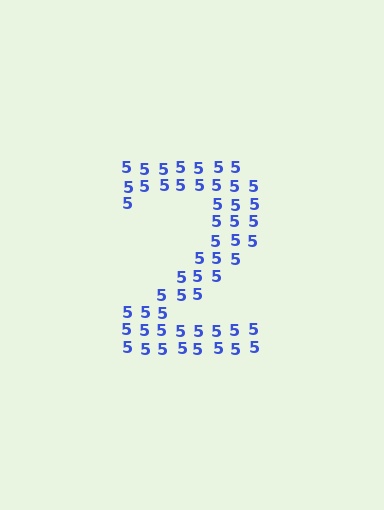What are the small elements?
The small elements are digit 5's.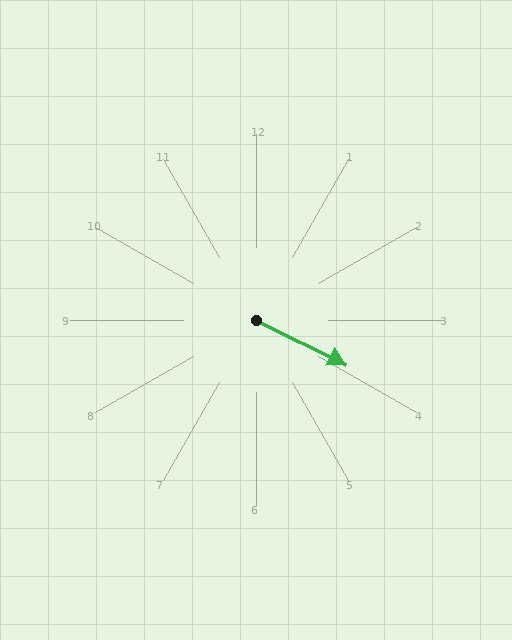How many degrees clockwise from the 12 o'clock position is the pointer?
Approximately 116 degrees.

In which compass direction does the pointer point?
Southeast.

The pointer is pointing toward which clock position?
Roughly 4 o'clock.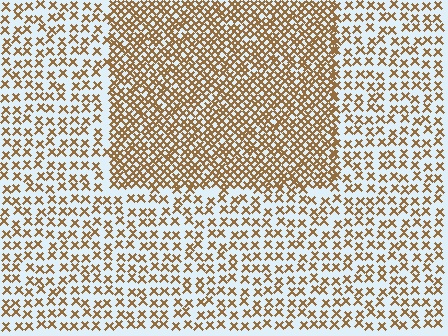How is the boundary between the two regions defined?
The boundary is defined by a change in element density (approximately 2.1x ratio). All elements are the same color, size, and shape.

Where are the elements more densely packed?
The elements are more densely packed inside the rectangle boundary.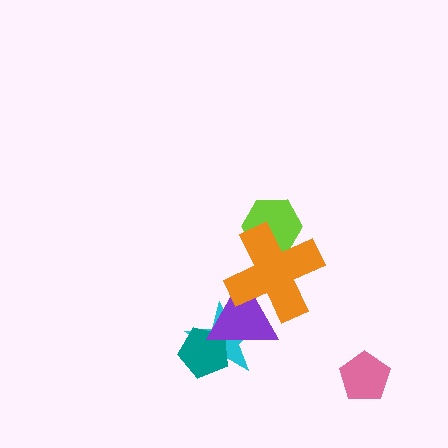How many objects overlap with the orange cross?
2 objects overlap with the orange cross.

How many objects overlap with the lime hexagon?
1 object overlaps with the lime hexagon.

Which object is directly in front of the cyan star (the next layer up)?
The teal pentagon is directly in front of the cyan star.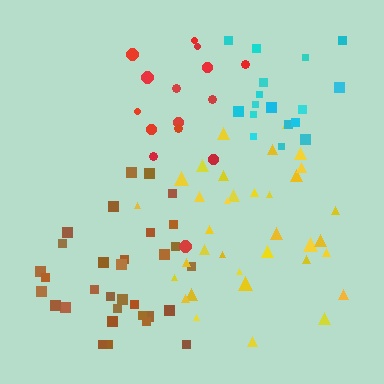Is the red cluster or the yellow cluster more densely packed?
Yellow.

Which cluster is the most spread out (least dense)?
Red.